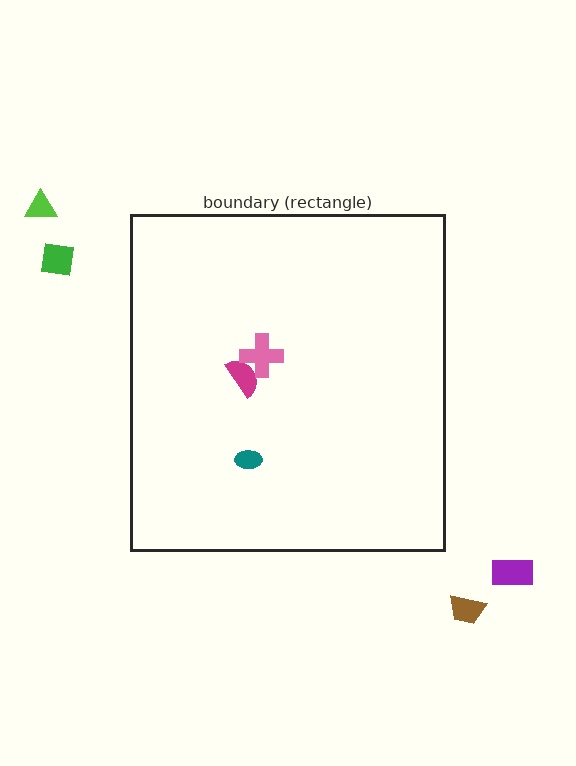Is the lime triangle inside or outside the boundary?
Outside.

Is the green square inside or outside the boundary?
Outside.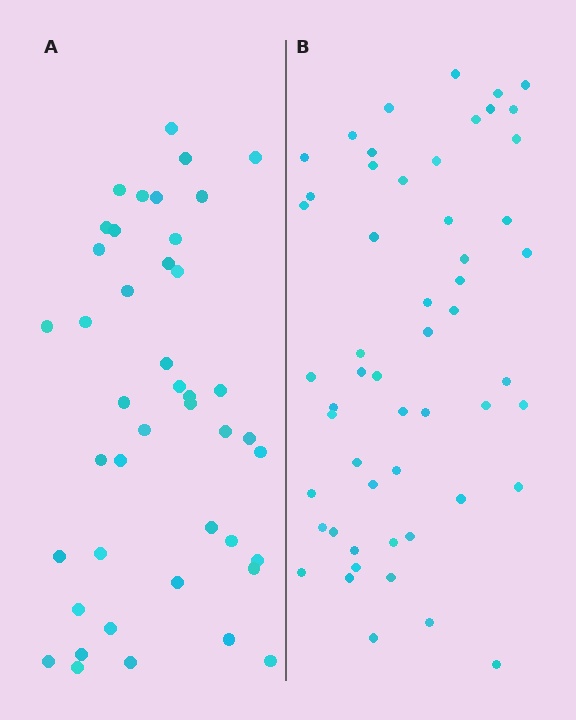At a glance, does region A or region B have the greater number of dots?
Region B (the right region) has more dots.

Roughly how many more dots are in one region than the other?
Region B has roughly 12 or so more dots than region A.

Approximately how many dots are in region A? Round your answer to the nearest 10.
About 40 dots. (The exact count is 43, which rounds to 40.)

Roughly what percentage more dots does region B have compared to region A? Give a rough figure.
About 25% more.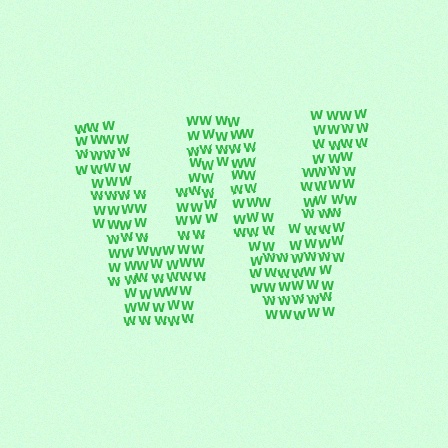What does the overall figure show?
The overall figure shows the letter W.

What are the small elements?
The small elements are letter W's.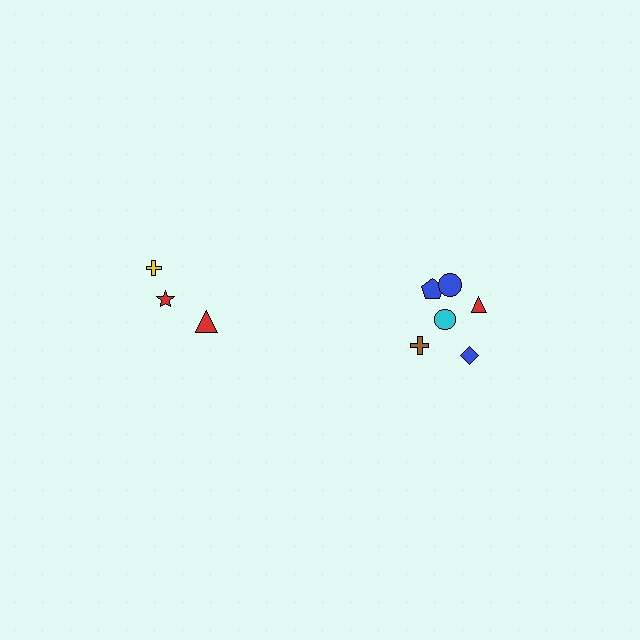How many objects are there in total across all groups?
There are 9 objects.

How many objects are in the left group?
There are 3 objects.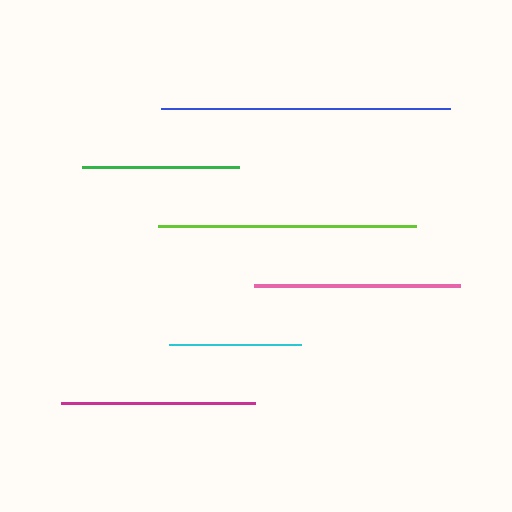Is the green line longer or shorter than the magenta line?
The magenta line is longer than the green line.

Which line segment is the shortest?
The cyan line is the shortest at approximately 132 pixels.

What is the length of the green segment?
The green segment is approximately 158 pixels long.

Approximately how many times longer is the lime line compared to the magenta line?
The lime line is approximately 1.3 times the length of the magenta line.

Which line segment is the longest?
The blue line is the longest at approximately 289 pixels.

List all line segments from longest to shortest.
From longest to shortest: blue, lime, pink, magenta, green, cyan.